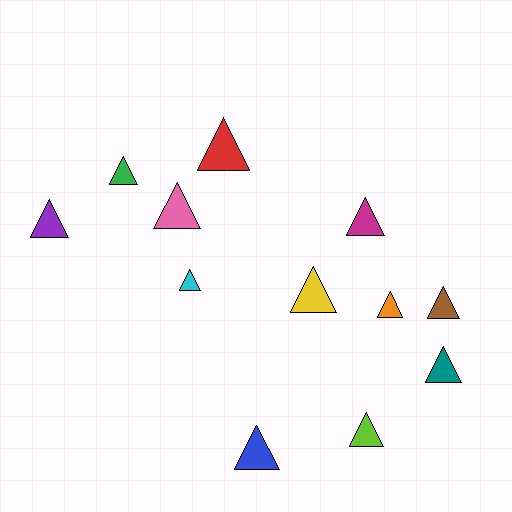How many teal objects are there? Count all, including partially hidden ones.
There is 1 teal object.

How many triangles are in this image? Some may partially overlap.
There are 12 triangles.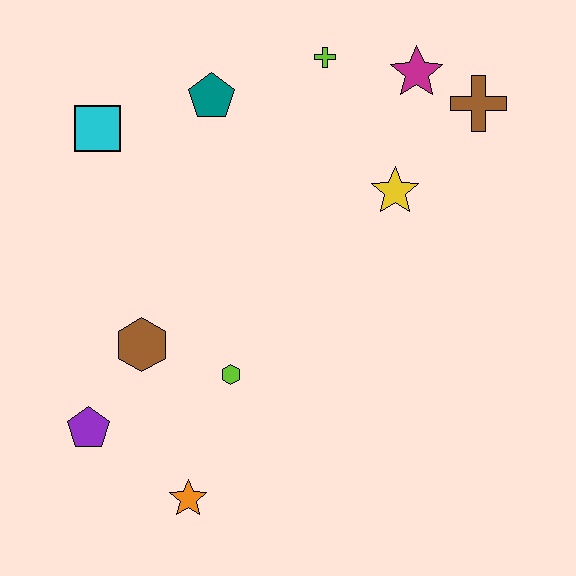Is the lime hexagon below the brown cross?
Yes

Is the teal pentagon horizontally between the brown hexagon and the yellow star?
Yes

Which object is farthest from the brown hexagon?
The brown cross is farthest from the brown hexagon.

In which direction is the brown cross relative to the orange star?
The brown cross is above the orange star.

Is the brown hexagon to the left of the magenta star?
Yes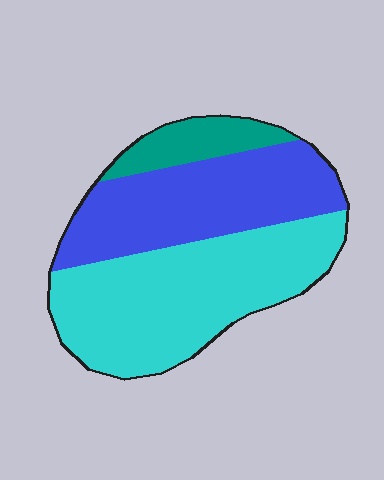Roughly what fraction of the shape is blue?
Blue takes up about three eighths (3/8) of the shape.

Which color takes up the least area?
Teal, at roughly 10%.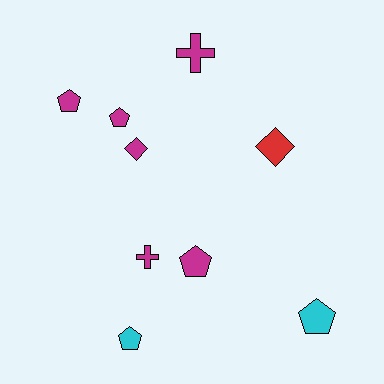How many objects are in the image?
There are 9 objects.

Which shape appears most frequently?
Pentagon, with 5 objects.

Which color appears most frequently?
Magenta, with 6 objects.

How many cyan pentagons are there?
There are 2 cyan pentagons.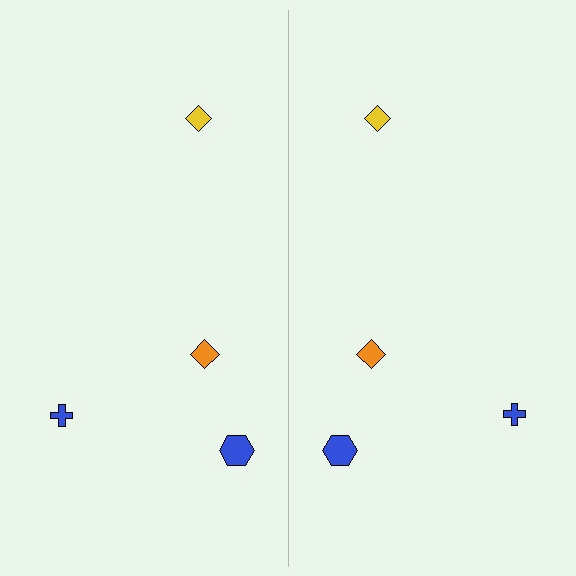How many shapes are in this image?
There are 8 shapes in this image.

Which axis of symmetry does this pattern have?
The pattern has a vertical axis of symmetry running through the center of the image.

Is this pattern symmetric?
Yes, this pattern has bilateral (reflection) symmetry.